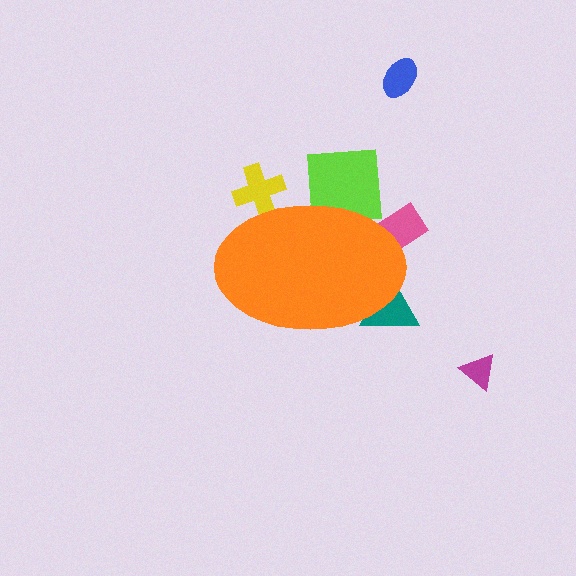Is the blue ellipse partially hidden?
No, the blue ellipse is fully visible.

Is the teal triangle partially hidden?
Yes, the teal triangle is partially hidden behind the orange ellipse.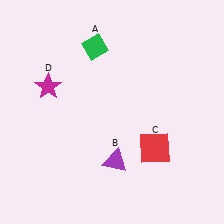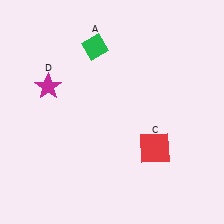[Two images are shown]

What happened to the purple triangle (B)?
The purple triangle (B) was removed in Image 2. It was in the bottom-right area of Image 1.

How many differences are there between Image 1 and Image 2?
There is 1 difference between the two images.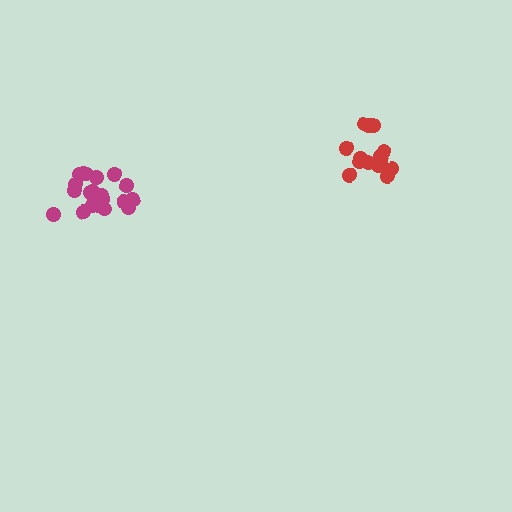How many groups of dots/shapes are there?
There are 2 groups.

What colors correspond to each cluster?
The clusters are colored: red, magenta.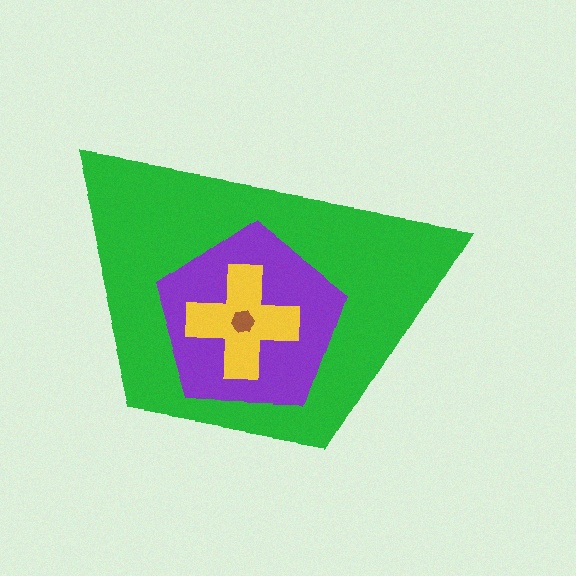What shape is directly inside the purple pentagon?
The yellow cross.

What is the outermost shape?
The green trapezoid.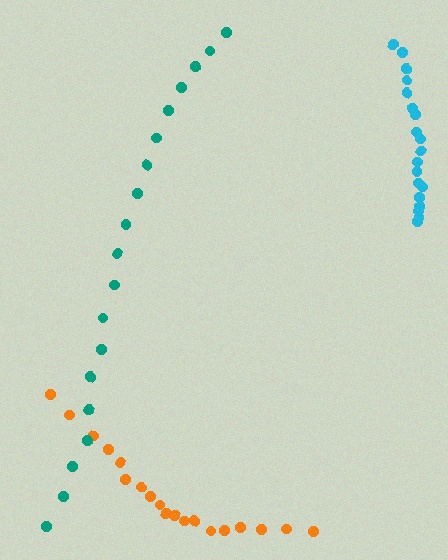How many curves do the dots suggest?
There are 3 distinct paths.